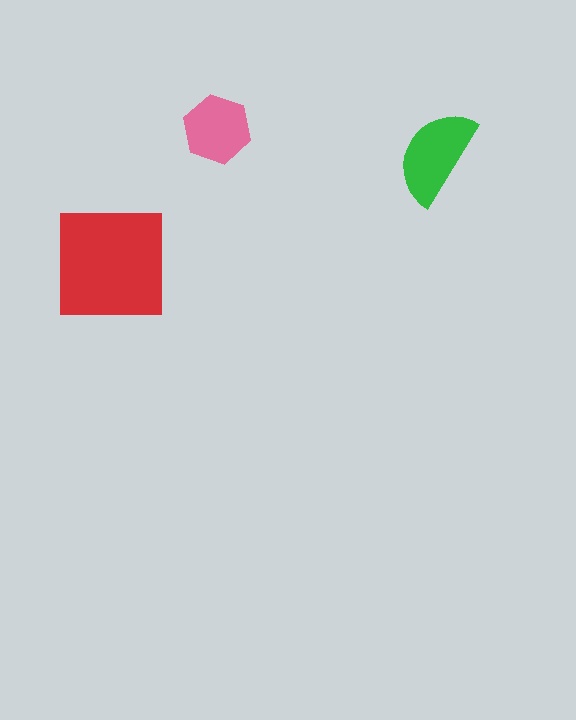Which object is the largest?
The red square.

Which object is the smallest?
The pink hexagon.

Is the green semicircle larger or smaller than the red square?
Smaller.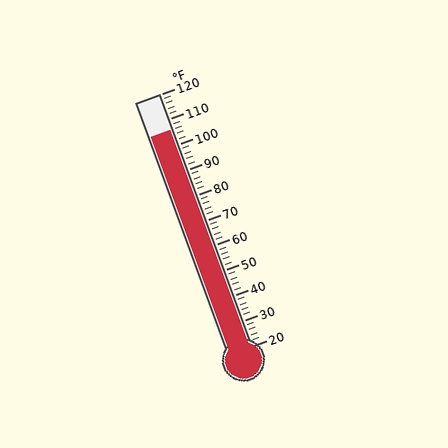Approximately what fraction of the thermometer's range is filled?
The thermometer is filled to approximately 85% of its range.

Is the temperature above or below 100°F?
The temperature is above 100°F.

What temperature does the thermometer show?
The thermometer shows approximately 106°F.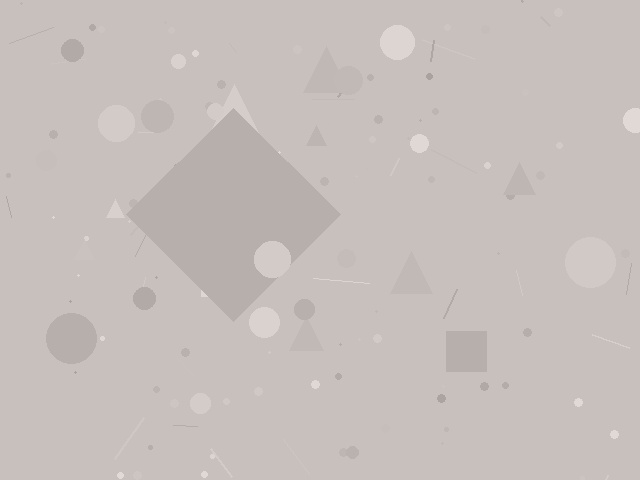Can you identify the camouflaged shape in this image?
The camouflaged shape is a diamond.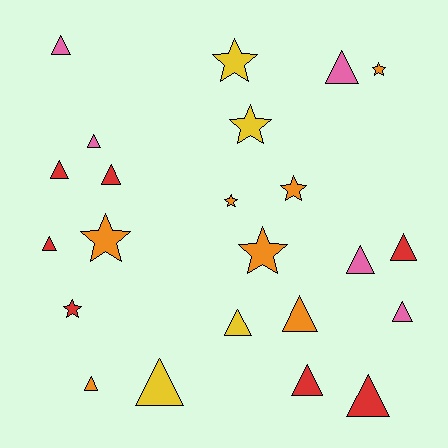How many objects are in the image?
There are 23 objects.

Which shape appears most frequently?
Triangle, with 15 objects.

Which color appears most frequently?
Red, with 7 objects.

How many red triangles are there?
There are 6 red triangles.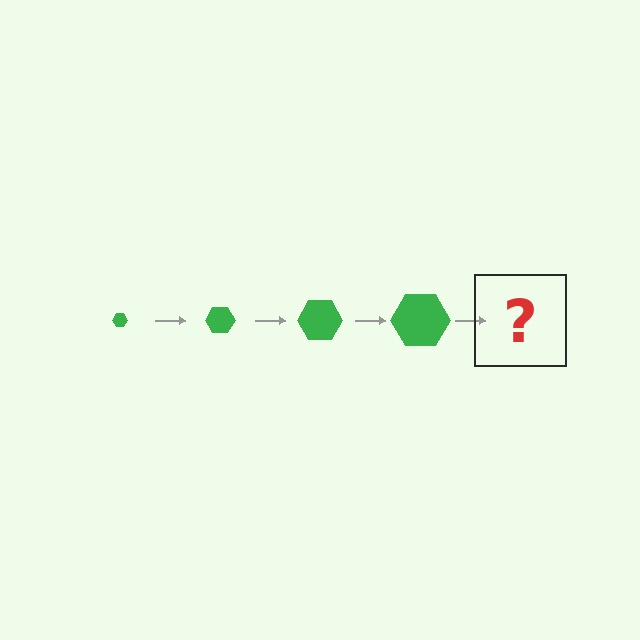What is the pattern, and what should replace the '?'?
The pattern is that the hexagon gets progressively larger each step. The '?' should be a green hexagon, larger than the previous one.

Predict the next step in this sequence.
The next step is a green hexagon, larger than the previous one.